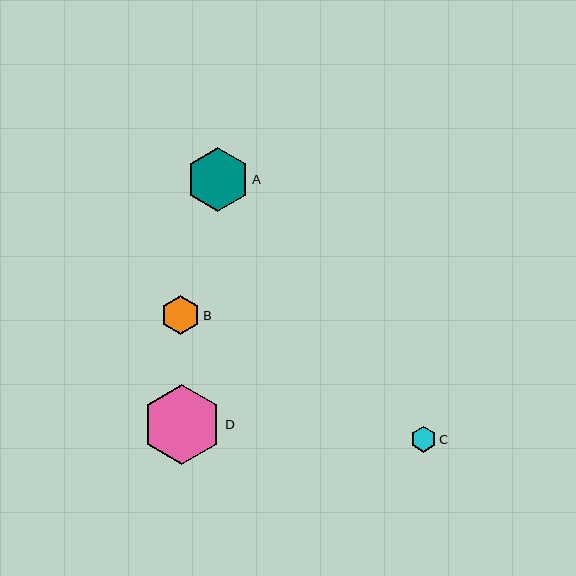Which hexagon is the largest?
Hexagon D is the largest with a size of approximately 80 pixels.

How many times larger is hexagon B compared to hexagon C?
Hexagon B is approximately 1.5 times the size of hexagon C.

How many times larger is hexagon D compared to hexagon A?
Hexagon D is approximately 1.3 times the size of hexagon A.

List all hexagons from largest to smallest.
From largest to smallest: D, A, B, C.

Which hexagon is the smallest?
Hexagon C is the smallest with a size of approximately 26 pixels.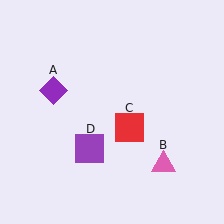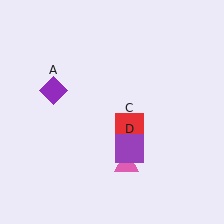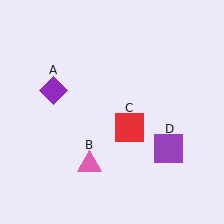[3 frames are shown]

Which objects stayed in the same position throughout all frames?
Purple diamond (object A) and red square (object C) remained stationary.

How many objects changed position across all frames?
2 objects changed position: pink triangle (object B), purple square (object D).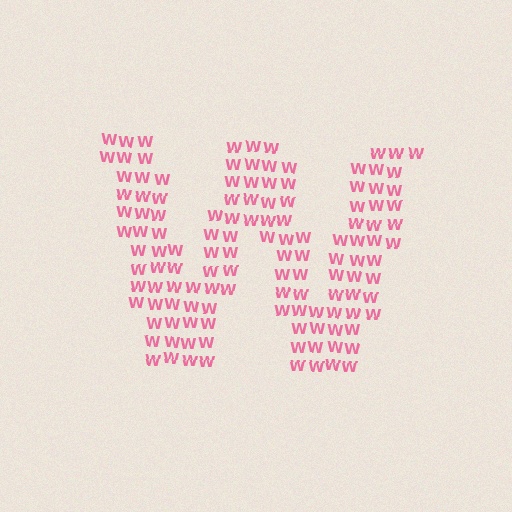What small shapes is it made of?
It is made of small letter W's.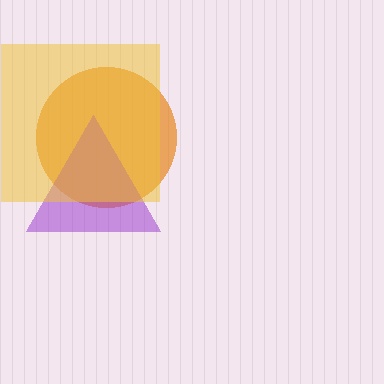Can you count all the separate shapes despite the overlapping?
Yes, there are 3 separate shapes.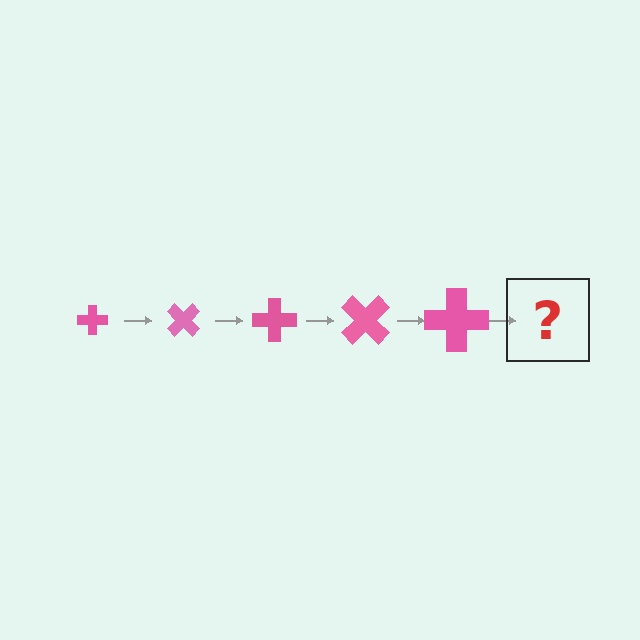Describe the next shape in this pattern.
It should be a cross, larger than the previous one and rotated 225 degrees from the start.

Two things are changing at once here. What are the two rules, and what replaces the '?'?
The two rules are that the cross grows larger each step and it rotates 45 degrees each step. The '?' should be a cross, larger than the previous one and rotated 225 degrees from the start.